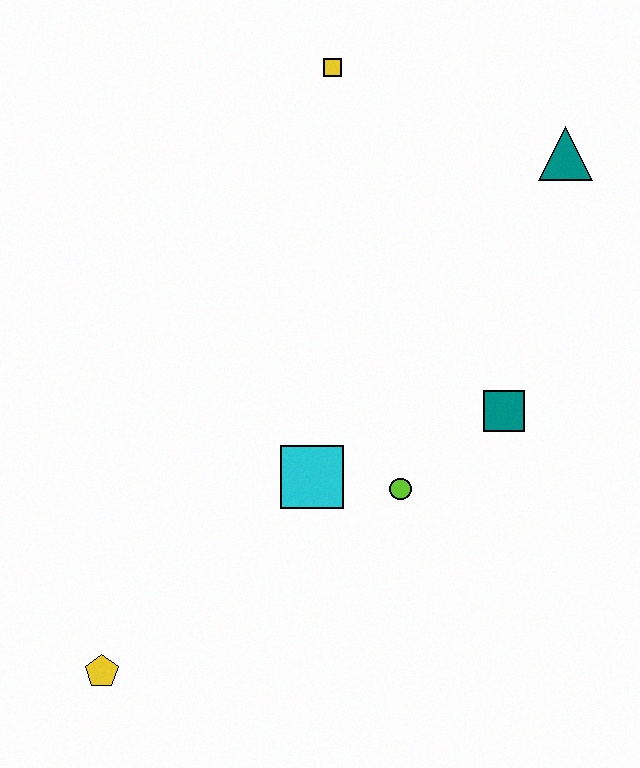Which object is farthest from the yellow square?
The yellow pentagon is farthest from the yellow square.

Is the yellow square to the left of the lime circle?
Yes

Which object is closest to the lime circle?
The cyan square is closest to the lime circle.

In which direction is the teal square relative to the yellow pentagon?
The teal square is to the right of the yellow pentagon.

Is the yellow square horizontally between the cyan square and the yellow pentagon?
No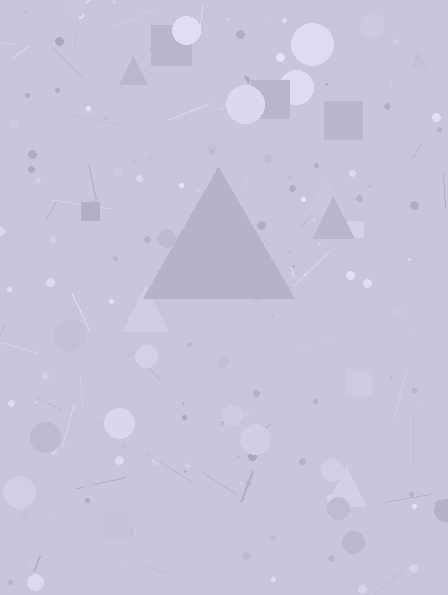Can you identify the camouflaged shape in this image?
The camouflaged shape is a triangle.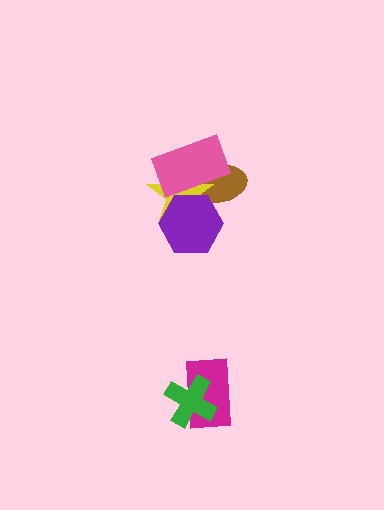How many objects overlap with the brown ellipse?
3 objects overlap with the brown ellipse.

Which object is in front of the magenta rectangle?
The green cross is in front of the magenta rectangle.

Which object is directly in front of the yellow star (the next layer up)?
The pink rectangle is directly in front of the yellow star.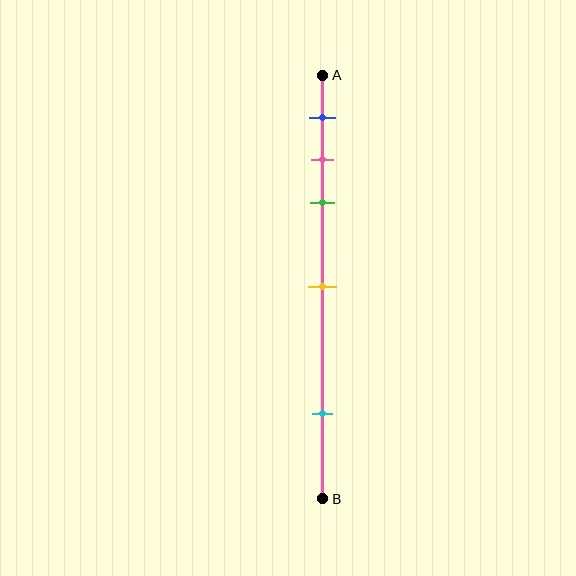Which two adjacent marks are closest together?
The pink and green marks are the closest adjacent pair.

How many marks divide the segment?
There are 5 marks dividing the segment.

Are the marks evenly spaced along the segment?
No, the marks are not evenly spaced.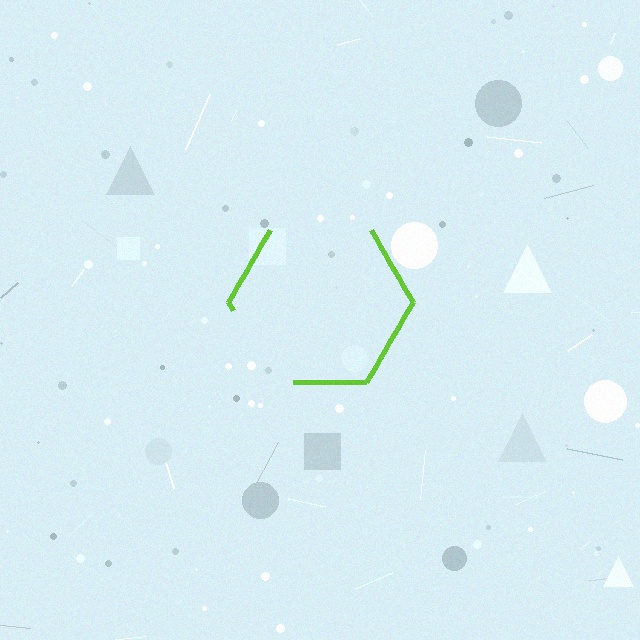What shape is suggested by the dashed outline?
The dashed outline suggests a hexagon.